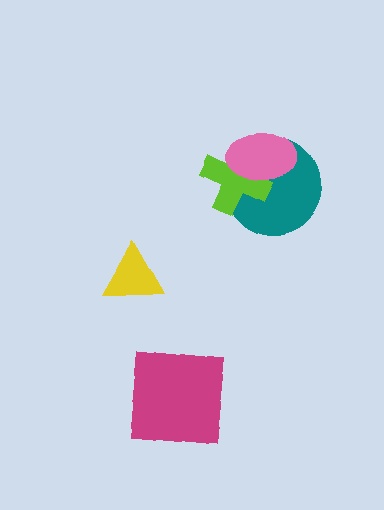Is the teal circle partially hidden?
Yes, it is partially covered by another shape.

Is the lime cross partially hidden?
Yes, it is partially covered by another shape.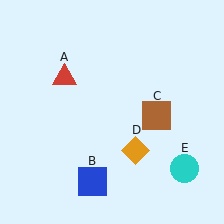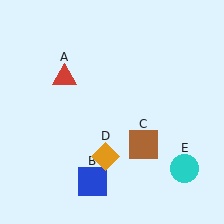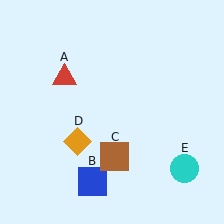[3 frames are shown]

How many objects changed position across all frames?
2 objects changed position: brown square (object C), orange diamond (object D).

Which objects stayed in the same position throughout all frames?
Red triangle (object A) and blue square (object B) and cyan circle (object E) remained stationary.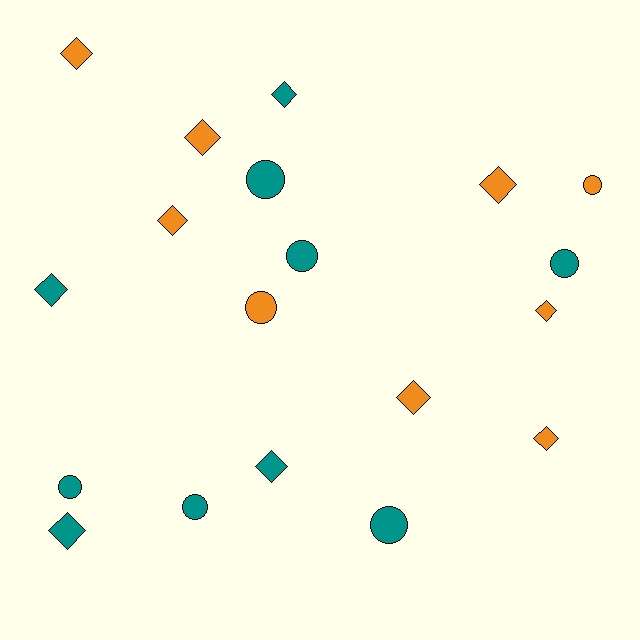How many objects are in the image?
There are 19 objects.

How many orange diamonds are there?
There are 7 orange diamonds.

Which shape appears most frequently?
Diamond, with 11 objects.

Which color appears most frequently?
Teal, with 10 objects.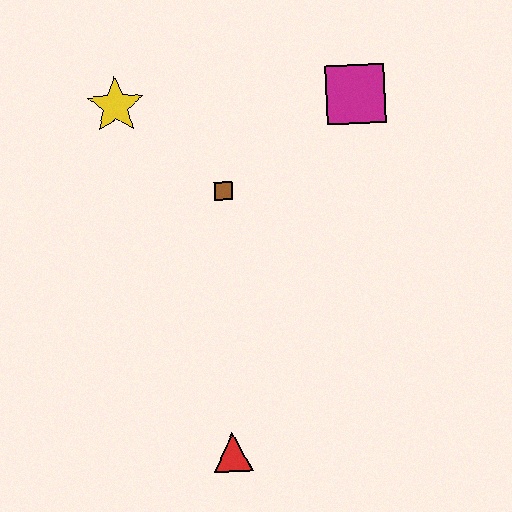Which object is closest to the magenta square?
The brown square is closest to the magenta square.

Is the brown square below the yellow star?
Yes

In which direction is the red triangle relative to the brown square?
The red triangle is below the brown square.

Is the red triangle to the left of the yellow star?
No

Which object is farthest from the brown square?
The red triangle is farthest from the brown square.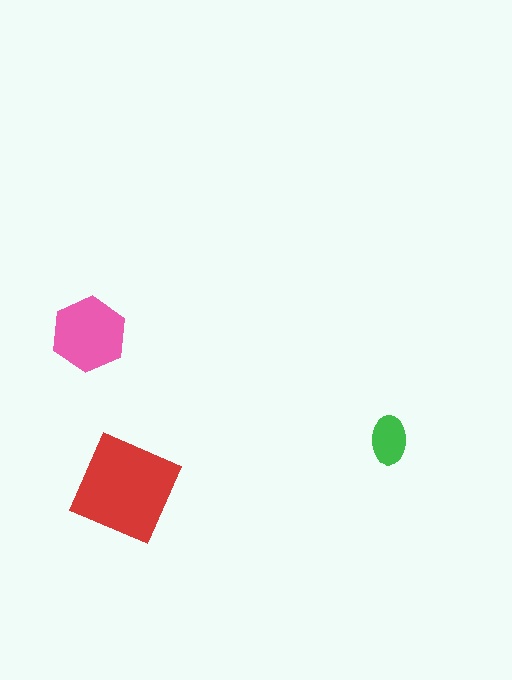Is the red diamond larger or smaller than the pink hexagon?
Larger.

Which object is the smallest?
The green ellipse.